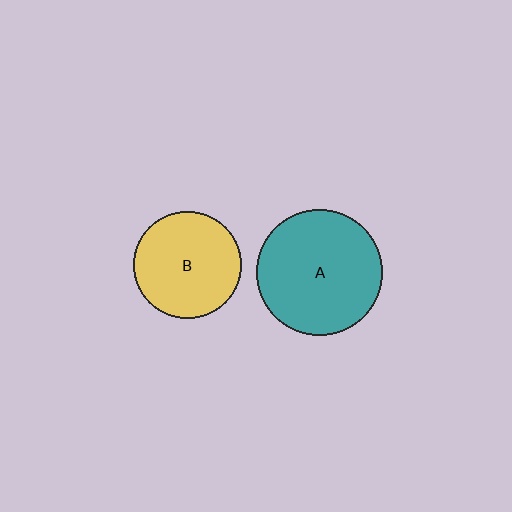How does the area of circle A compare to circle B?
Approximately 1.4 times.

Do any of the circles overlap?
No, none of the circles overlap.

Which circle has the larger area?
Circle A (teal).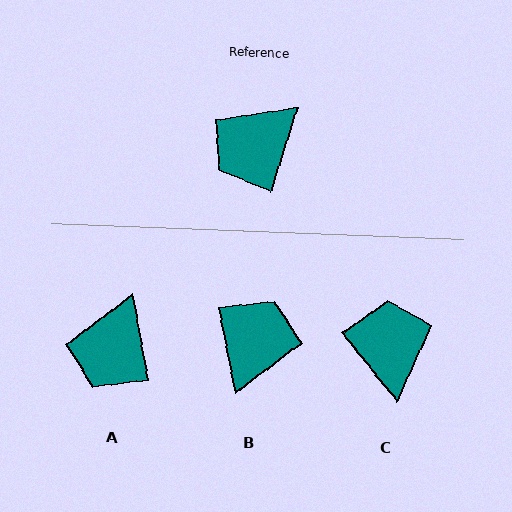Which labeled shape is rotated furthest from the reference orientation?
B, about 151 degrees away.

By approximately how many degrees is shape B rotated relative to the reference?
Approximately 151 degrees clockwise.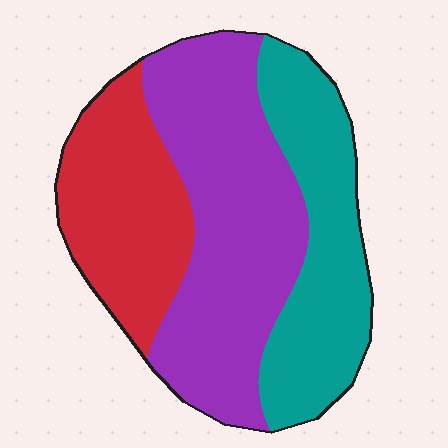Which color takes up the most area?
Purple, at roughly 45%.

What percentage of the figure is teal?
Teal takes up about one third (1/3) of the figure.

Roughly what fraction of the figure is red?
Red covers 26% of the figure.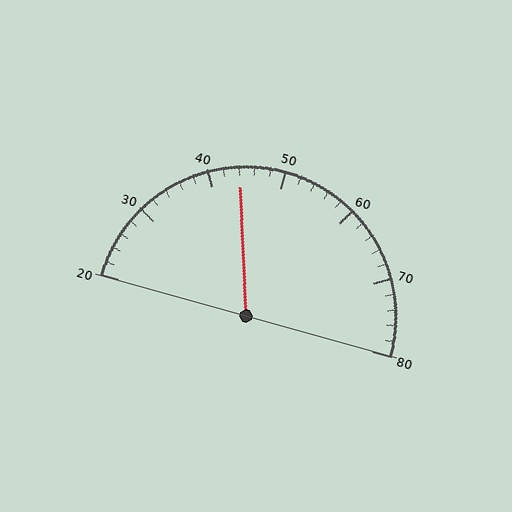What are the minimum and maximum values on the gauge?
The gauge ranges from 20 to 80.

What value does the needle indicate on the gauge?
The needle indicates approximately 44.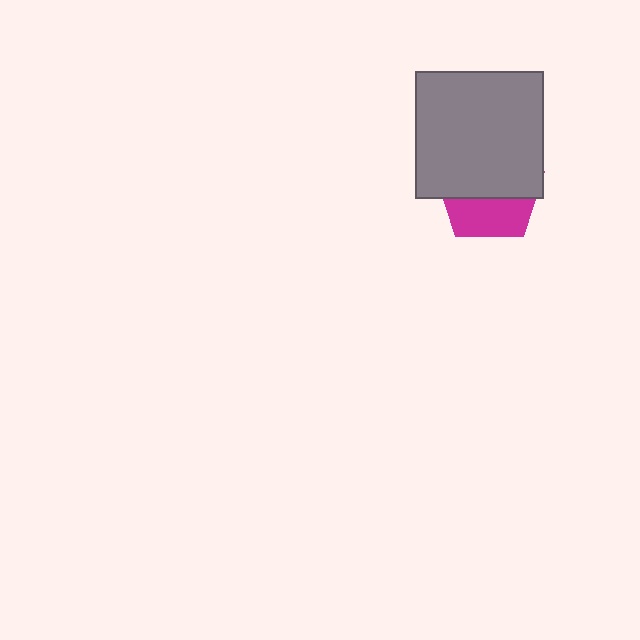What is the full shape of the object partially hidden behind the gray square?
The partially hidden object is a magenta pentagon.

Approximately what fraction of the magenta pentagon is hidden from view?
Roughly 62% of the magenta pentagon is hidden behind the gray square.